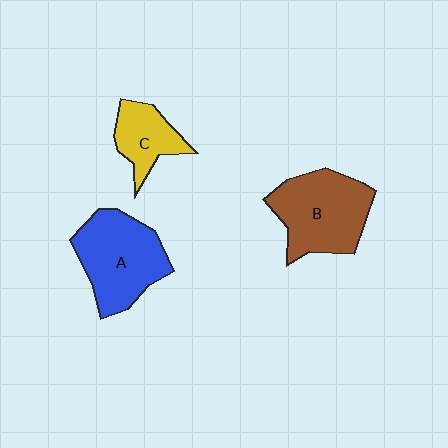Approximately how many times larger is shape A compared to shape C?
Approximately 1.9 times.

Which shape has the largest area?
Shape B (brown).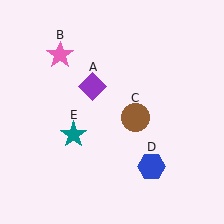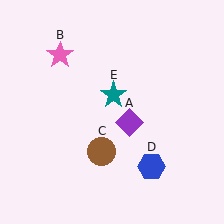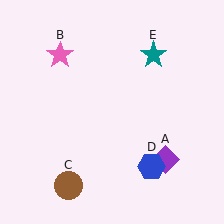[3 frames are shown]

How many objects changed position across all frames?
3 objects changed position: purple diamond (object A), brown circle (object C), teal star (object E).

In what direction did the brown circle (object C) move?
The brown circle (object C) moved down and to the left.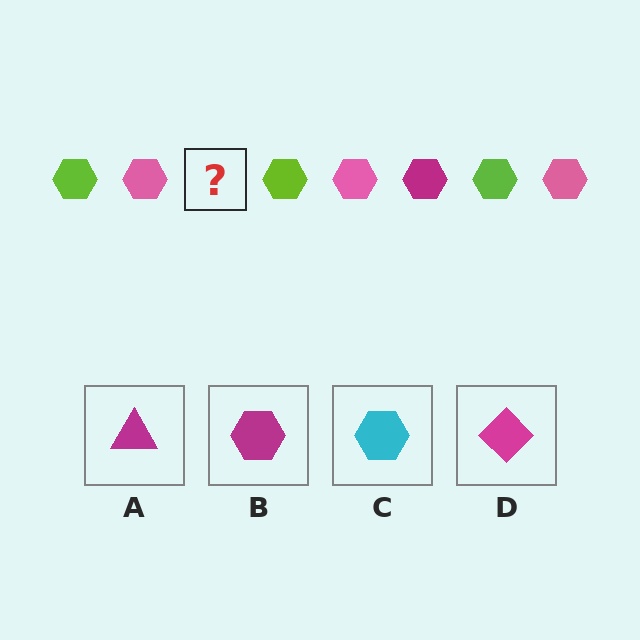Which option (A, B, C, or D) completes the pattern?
B.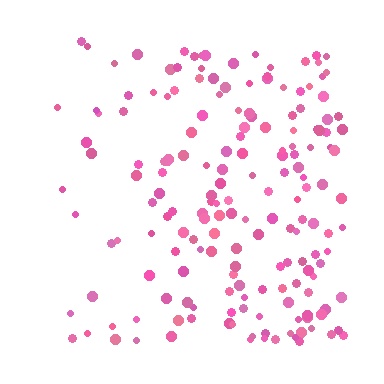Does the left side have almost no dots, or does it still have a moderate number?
Still a moderate number, just noticeably fewer than the right.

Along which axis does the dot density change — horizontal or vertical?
Horizontal.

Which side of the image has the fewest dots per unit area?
The left.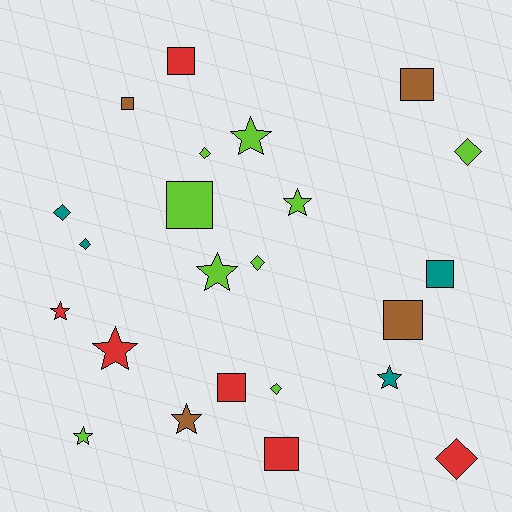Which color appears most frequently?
Lime, with 9 objects.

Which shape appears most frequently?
Square, with 8 objects.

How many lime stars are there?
There are 4 lime stars.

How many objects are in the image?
There are 23 objects.